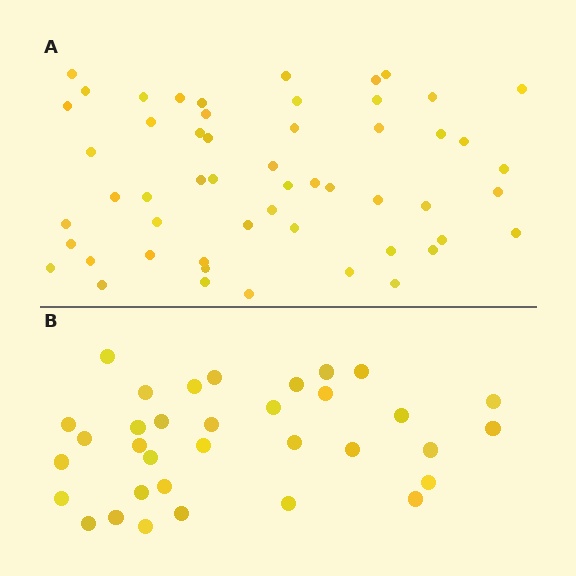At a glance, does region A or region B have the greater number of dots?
Region A (the top region) has more dots.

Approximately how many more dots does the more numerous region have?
Region A has approximately 20 more dots than region B.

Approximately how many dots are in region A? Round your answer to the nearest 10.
About 50 dots. (The exact count is 54, which rounds to 50.)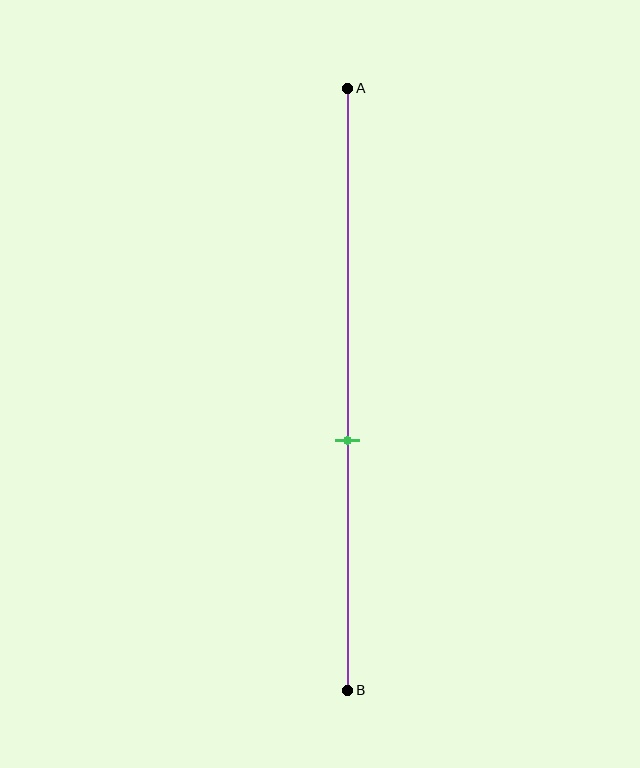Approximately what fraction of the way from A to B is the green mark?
The green mark is approximately 60% of the way from A to B.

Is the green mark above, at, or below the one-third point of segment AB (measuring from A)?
The green mark is below the one-third point of segment AB.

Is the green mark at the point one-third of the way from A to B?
No, the mark is at about 60% from A, not at the 33% one-third point.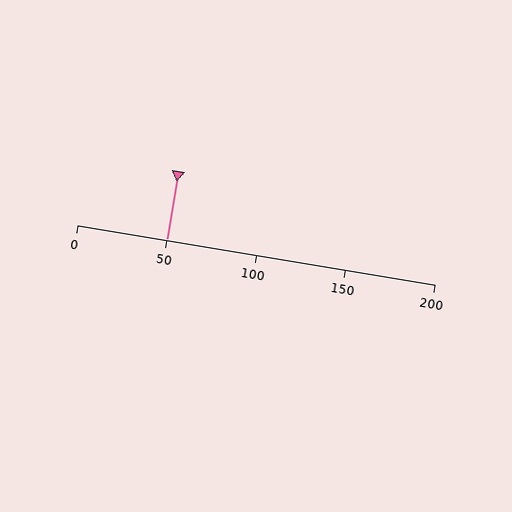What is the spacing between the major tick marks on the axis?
The major ticks are spaced 50 apart.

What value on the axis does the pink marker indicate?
The marker indicates approximately 50.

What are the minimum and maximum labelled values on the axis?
The axis runs from 0 to 200.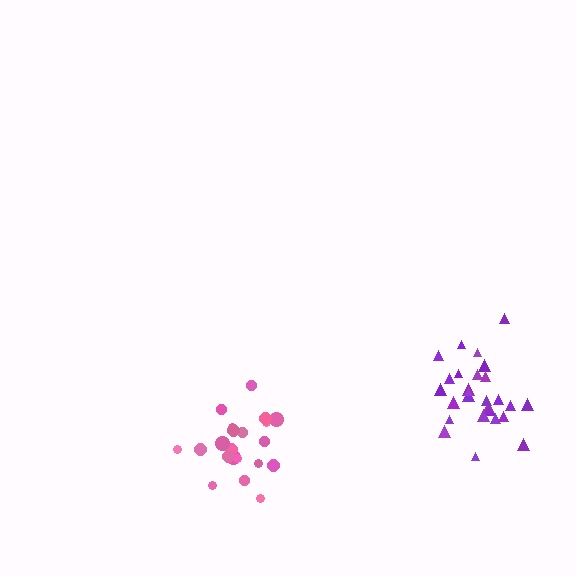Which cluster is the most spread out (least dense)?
Pink.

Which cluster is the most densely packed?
Purple.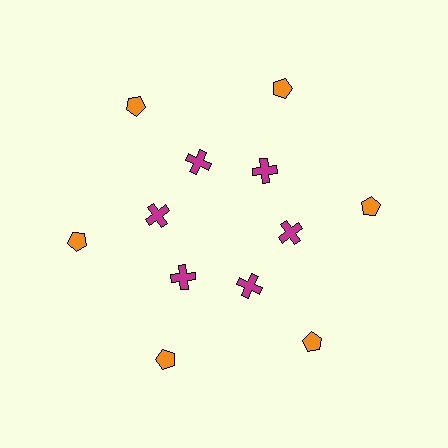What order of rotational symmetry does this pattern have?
This pattern has 6-fold rotational symmetry.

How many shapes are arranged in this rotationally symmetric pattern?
There are 12 shapes, arranged in 6 groups of 2.